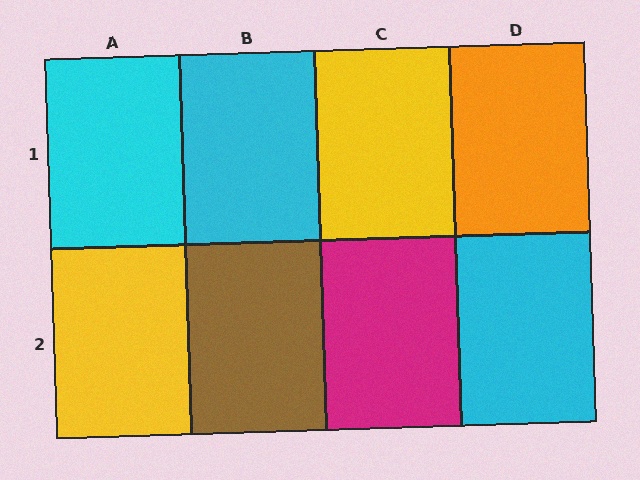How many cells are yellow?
2 cells are yellow.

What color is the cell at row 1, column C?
Yellow.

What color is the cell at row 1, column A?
Cyan.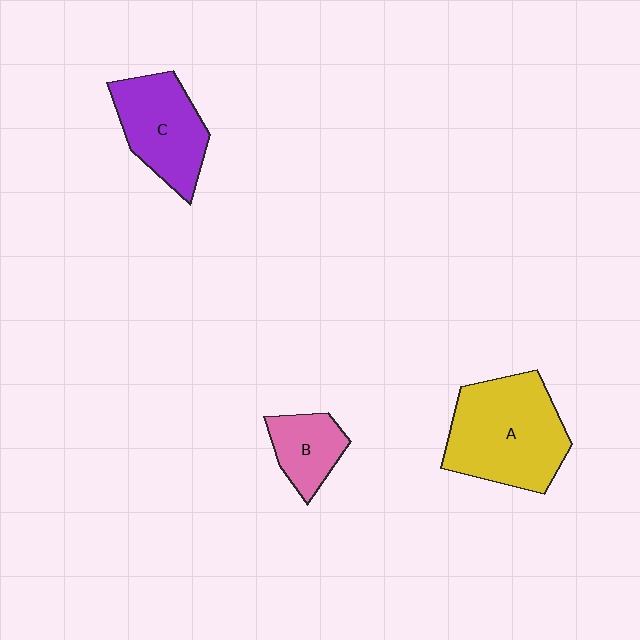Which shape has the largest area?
Shape A (yellow).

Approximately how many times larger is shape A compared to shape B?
Approximately 2.4 times.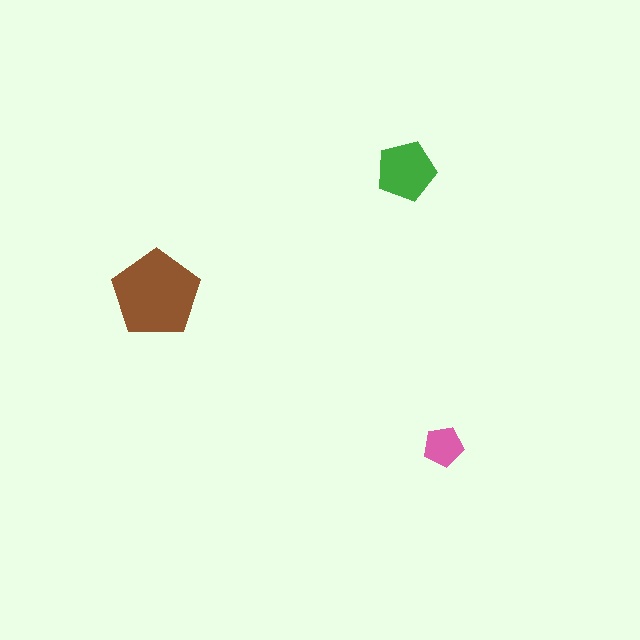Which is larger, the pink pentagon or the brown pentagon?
The brown one.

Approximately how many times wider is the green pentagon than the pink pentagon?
About 1.5 times wider.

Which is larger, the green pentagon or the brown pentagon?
The brown one.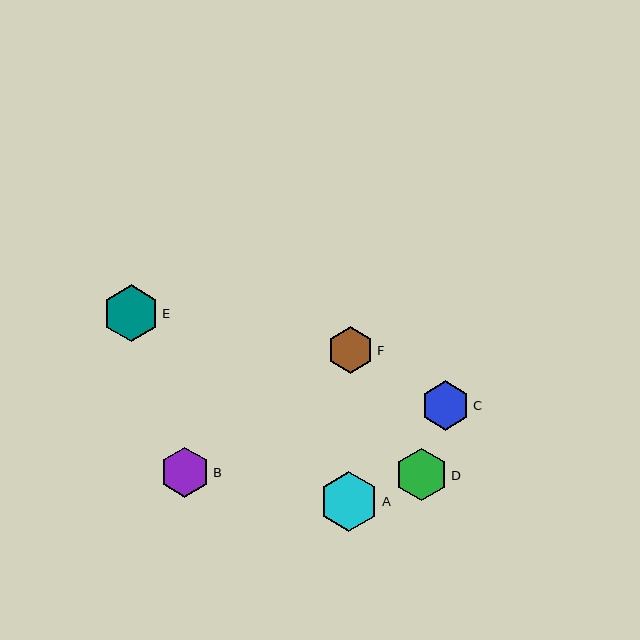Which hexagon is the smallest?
Hexagon F is the smallest with a size of approximately 47 pixels.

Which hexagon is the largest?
Hexagon A is the largest with a size of approximately 59 pixels.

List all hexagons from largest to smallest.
From largest to smallest: A, E, D, B, C, F.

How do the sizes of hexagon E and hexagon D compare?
Hexagon E and hexagon D are approximately the same size.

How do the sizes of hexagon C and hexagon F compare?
Hexagon C and hexagon F are approximately the same size.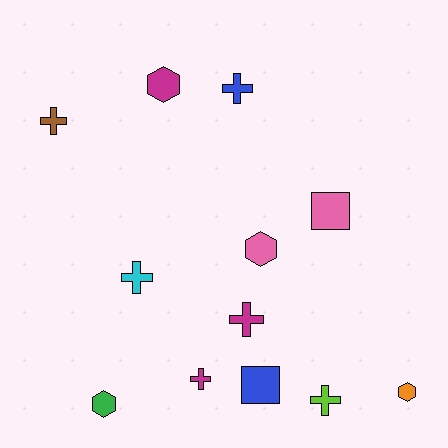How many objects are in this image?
There are 12 objects.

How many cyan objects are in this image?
There is 1 cyan object.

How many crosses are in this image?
There are 6 crosses.